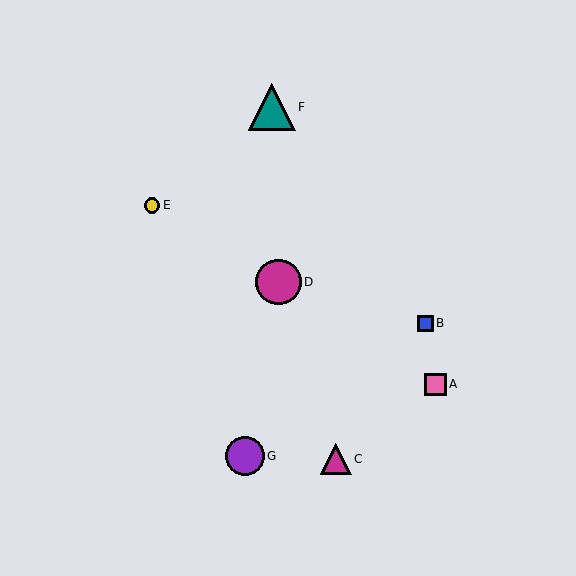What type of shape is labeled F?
Shape F is a teal triangle.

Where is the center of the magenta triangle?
The center of the magenta triangle is at (336, 459).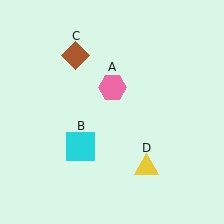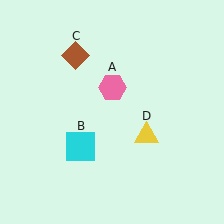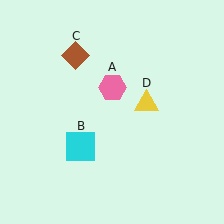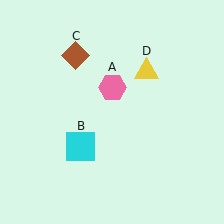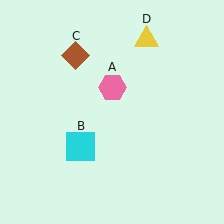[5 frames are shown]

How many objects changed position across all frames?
1 object changed position: yellow triangle (object D).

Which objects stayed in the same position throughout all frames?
Pink hexagon (object A) and cyan square (object B) and brown diamond (object C) remained stationary.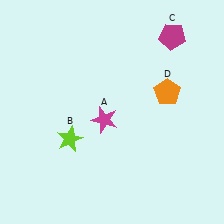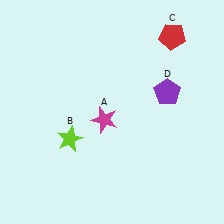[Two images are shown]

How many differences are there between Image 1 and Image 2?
There are 2 differences between the two images.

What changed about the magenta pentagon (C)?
In Image 1, C is magenta. In Image 2, it changed to red.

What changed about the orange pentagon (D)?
In Image 1, D is orange. In Image 2, it changed to purple.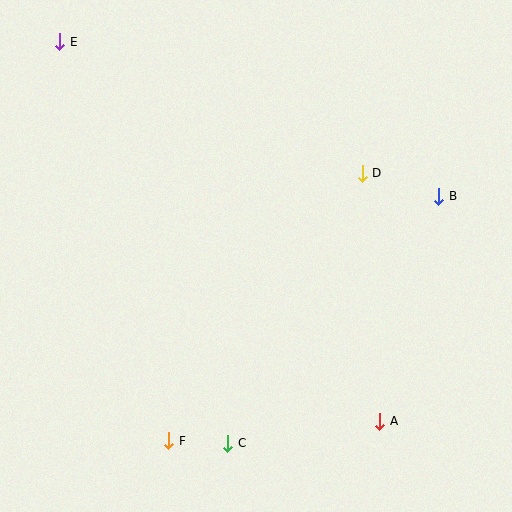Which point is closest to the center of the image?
Point D at (362, 173) is closest to the center.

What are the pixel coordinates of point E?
Point E is at (60, 42).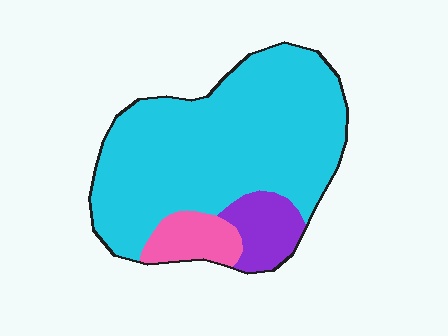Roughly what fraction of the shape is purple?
Purple covers 11% of the shape.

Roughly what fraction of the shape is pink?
Pink takes up less than a quarter of the shape.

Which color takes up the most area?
Cyan, at roughly 80%.